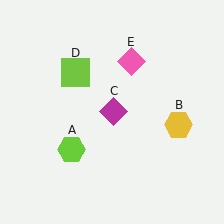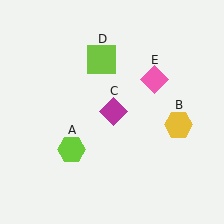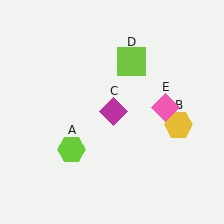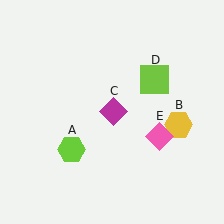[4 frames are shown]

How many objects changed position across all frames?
2 objects changed position: lime square (object D), pink diamond (object E).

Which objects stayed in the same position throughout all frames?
Lime hexagon (object A) and yellow hexagon (object B) and magenta diamond (object C) remained stationary.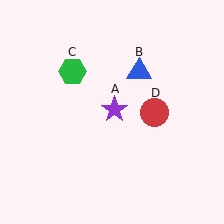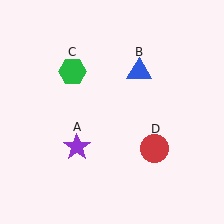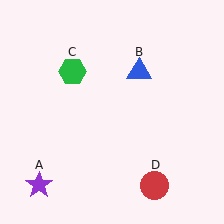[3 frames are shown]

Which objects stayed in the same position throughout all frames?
Blue triangle (object B) and green hexagon (object C) remained stationary.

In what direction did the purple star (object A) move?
The purple star (object A) moved down and to the left.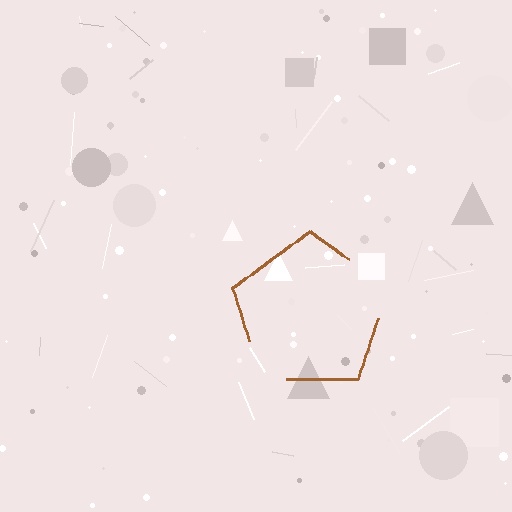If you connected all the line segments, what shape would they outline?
They would outline a pentagon.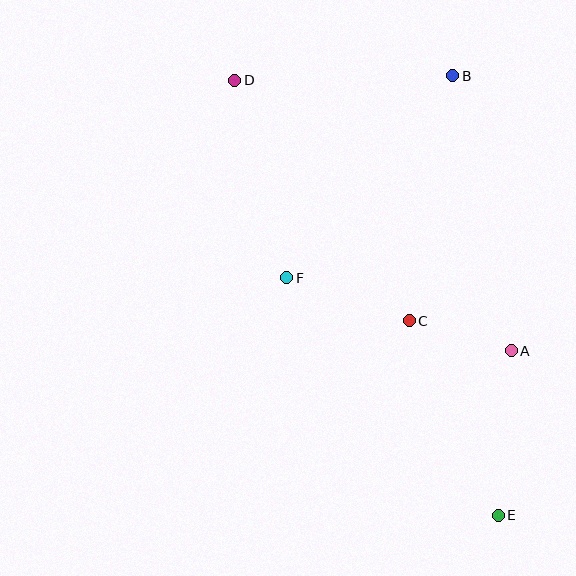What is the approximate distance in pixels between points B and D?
The distance between B and D is approximately 218 pixels.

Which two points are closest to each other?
Points A and C are closest to each other.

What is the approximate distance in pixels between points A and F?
The distance between A and F is approximately 236 pixels.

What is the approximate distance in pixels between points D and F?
The distance between D and F is approximately 204 pixels.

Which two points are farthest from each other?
Points D and E are farthest from each other.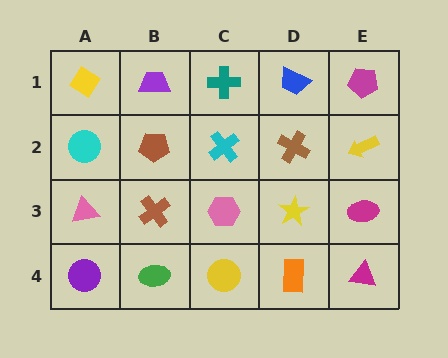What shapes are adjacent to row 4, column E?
A magenta ellipse (row 3, column E), an orange rectangle (row 4, column D).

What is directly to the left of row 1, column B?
A yellow diamond.